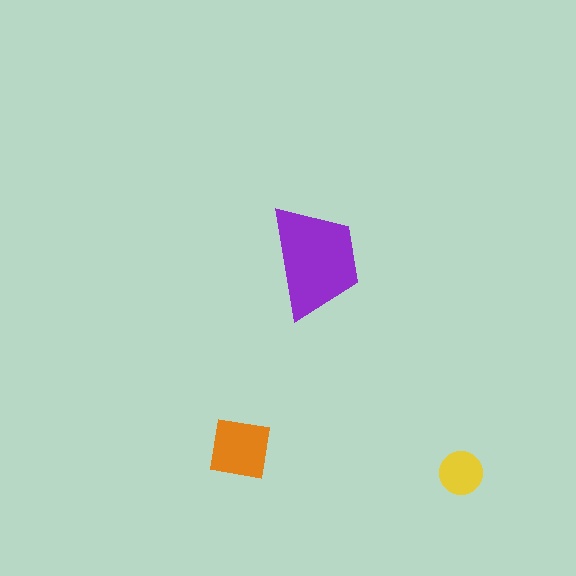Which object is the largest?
The purple trapezoid.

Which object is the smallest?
The yellow circle.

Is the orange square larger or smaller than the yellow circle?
Larger.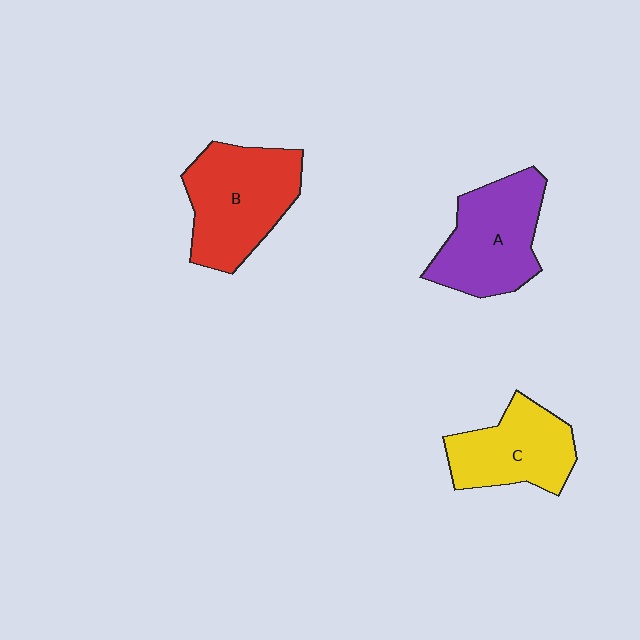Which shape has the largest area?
Shape B (red).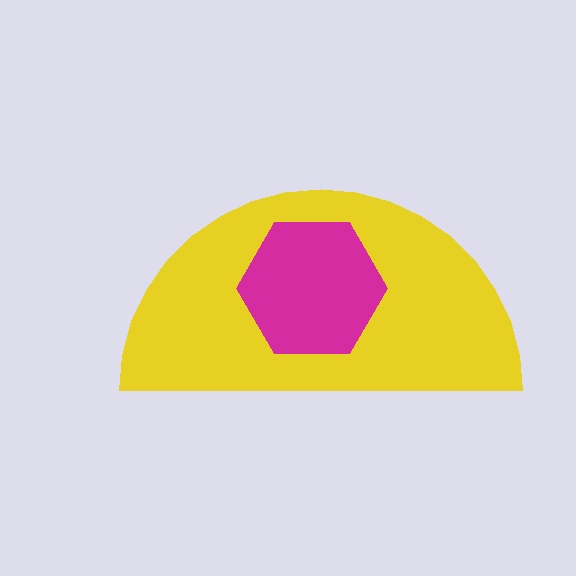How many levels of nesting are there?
2.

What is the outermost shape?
The yellow semicircle.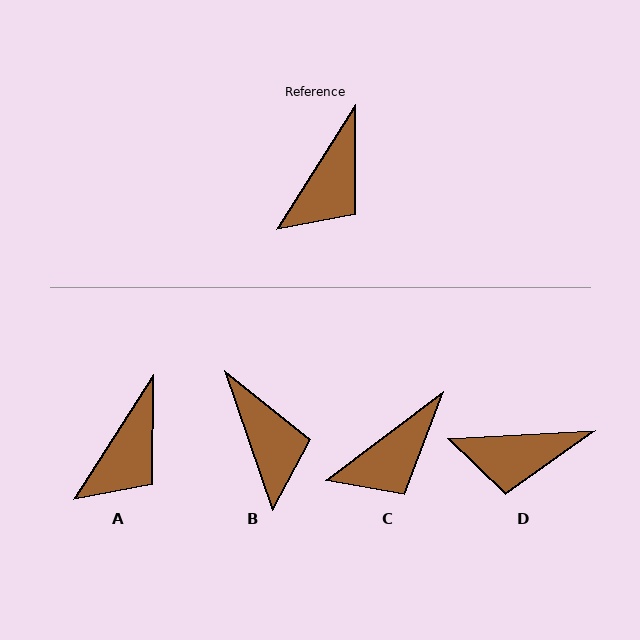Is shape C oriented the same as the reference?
No, it is off by about 20 degrees.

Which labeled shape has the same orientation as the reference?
A.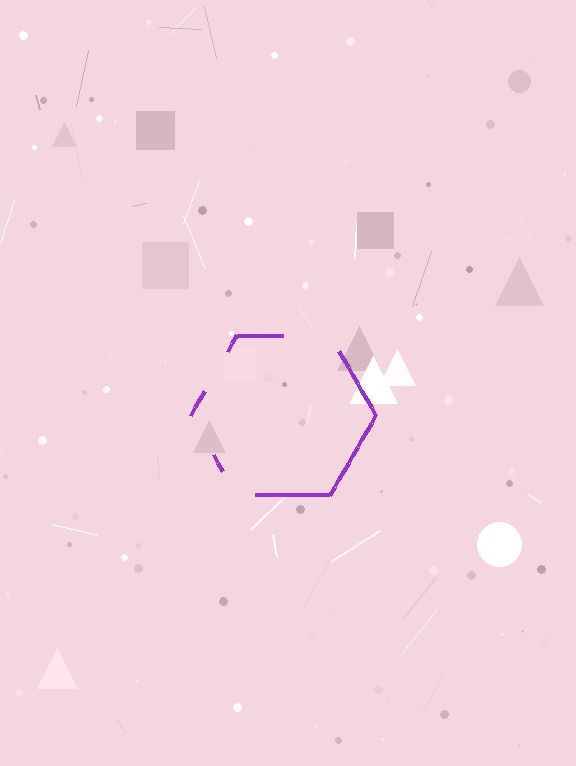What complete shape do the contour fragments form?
The contour fragments form a hexagon.